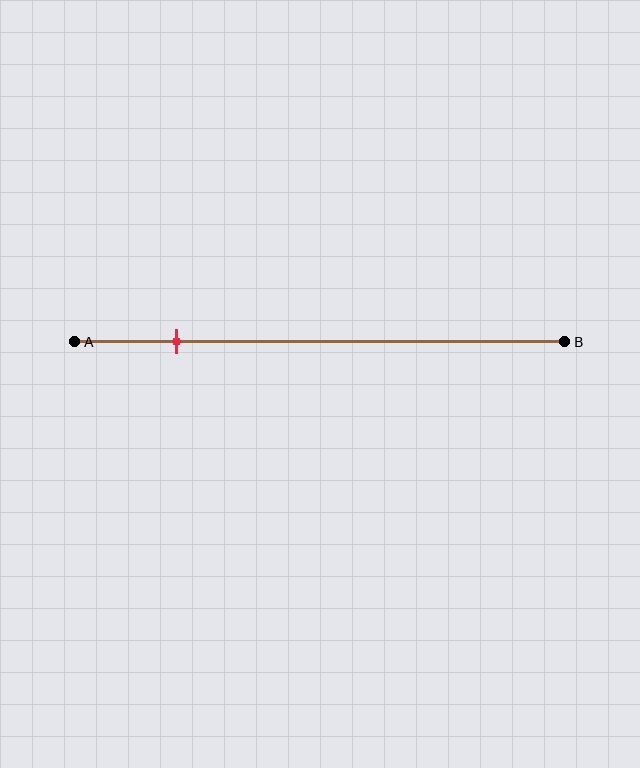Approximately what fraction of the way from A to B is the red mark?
The red mark is approximately 20% of the way from A to B.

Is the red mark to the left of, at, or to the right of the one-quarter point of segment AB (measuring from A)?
The red mark is to the left of the one-quarter point of segment AB.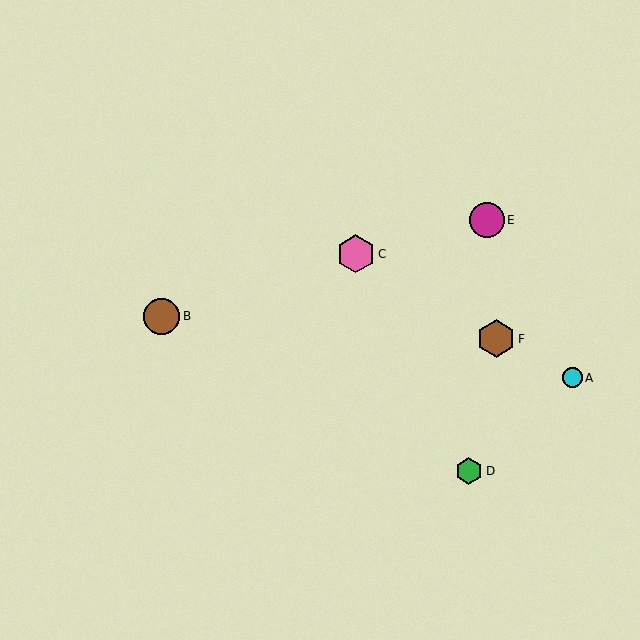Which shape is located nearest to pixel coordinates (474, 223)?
The magenta circle (labeled E) at (487, 220) is nearest to that location.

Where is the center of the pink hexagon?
The center of the pink hexagon is at (356, 254).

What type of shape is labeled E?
Shape E is a magenta circle.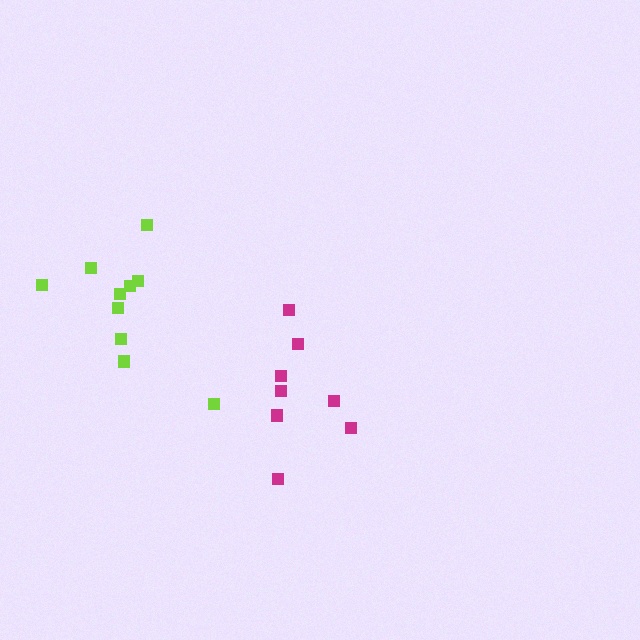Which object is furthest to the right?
The magenta cluster is rightmost.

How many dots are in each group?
Group 1: 10 dots, Group 2: 8 dots (18 total).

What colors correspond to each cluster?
The clusters are colored: lime, magenta.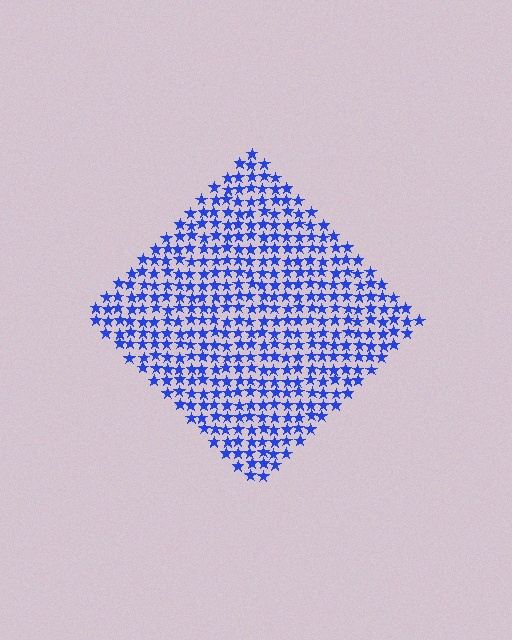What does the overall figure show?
The overall figure shows a diamond.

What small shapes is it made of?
It is made of small stars.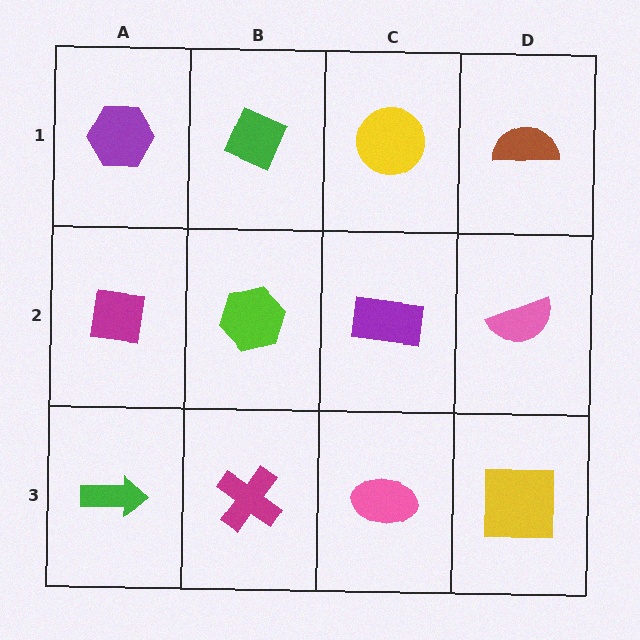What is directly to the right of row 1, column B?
A yellow circle.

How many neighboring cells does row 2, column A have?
3.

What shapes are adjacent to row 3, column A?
A magenta square (row 2, column A), a magenta cross (row 3, column B).